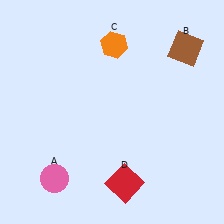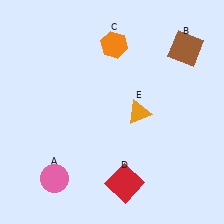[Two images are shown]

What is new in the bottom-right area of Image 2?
An orange triangle (E) was added in the bottom-right area of Image 2.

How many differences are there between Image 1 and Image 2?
There is 1 difference between the two images.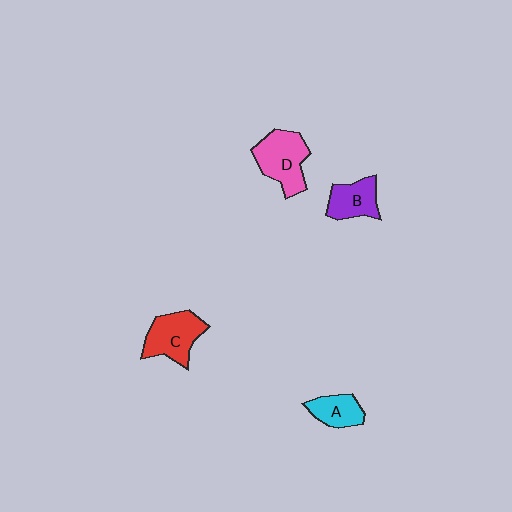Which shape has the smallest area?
Shape A (cyan).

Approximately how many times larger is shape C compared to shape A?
Approximately 1.5 times.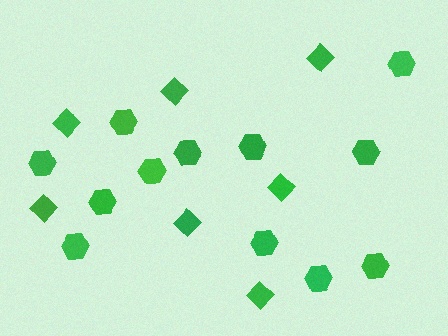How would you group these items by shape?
There are 2 groups: one group of diamonds (7) and one group of hexagons (12).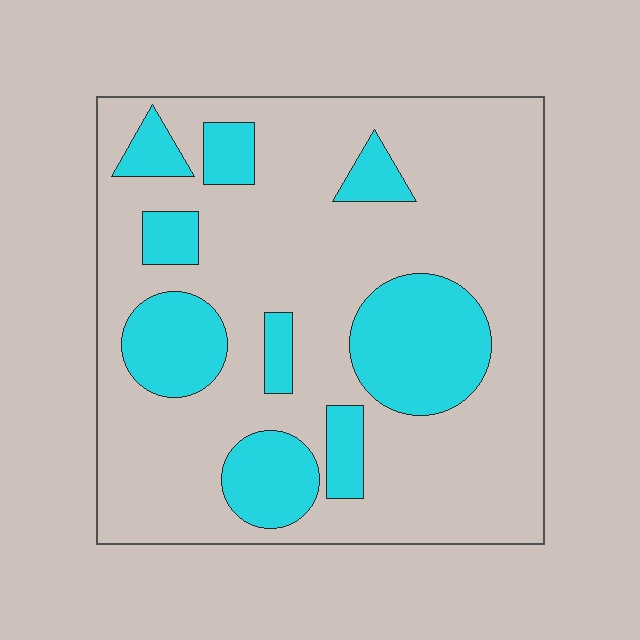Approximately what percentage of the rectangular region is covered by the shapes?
Approximately 25%.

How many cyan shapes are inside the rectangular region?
9.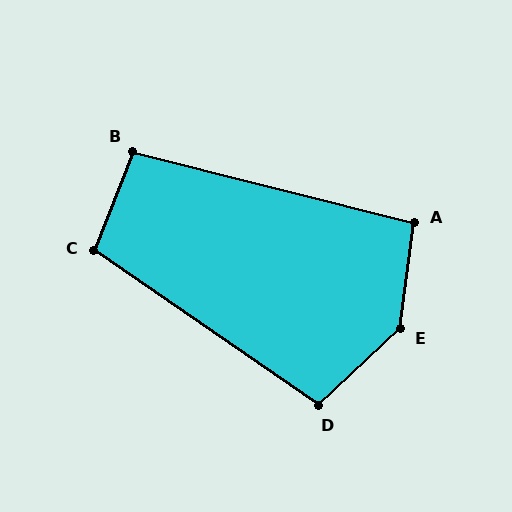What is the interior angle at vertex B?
Approximately 97 degrees (obtuse).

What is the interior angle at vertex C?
Approximately 104 degrees (obtuse).